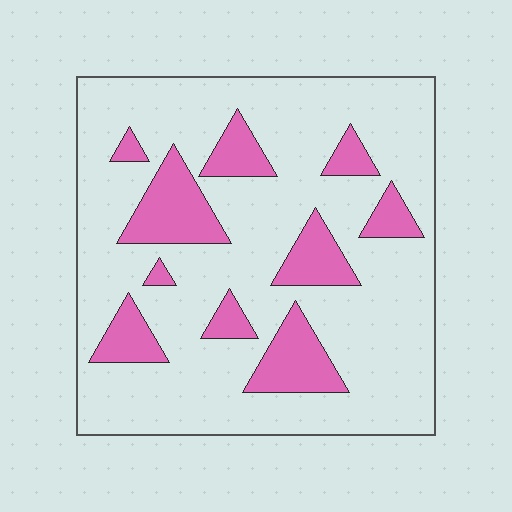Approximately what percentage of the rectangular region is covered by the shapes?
Approximately 20%.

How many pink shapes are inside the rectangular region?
10.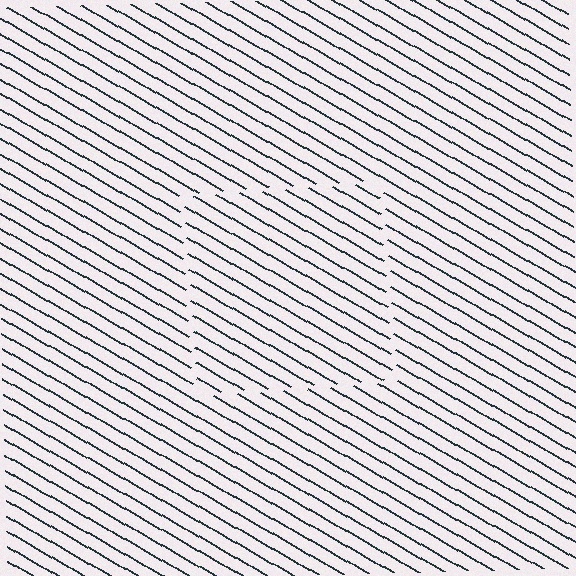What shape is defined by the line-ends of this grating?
An illusory square. The interior of the shape contains the same grating, shifted by half a period — the contour is defined by the phase discontinuity where line-ends from the inner and outer gratings abut.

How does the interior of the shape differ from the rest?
The interior of the shape contains the same grating, shifted by half a period — the contour is defined by the phase discontinuity where line-ends from the inner and outer gratings abut.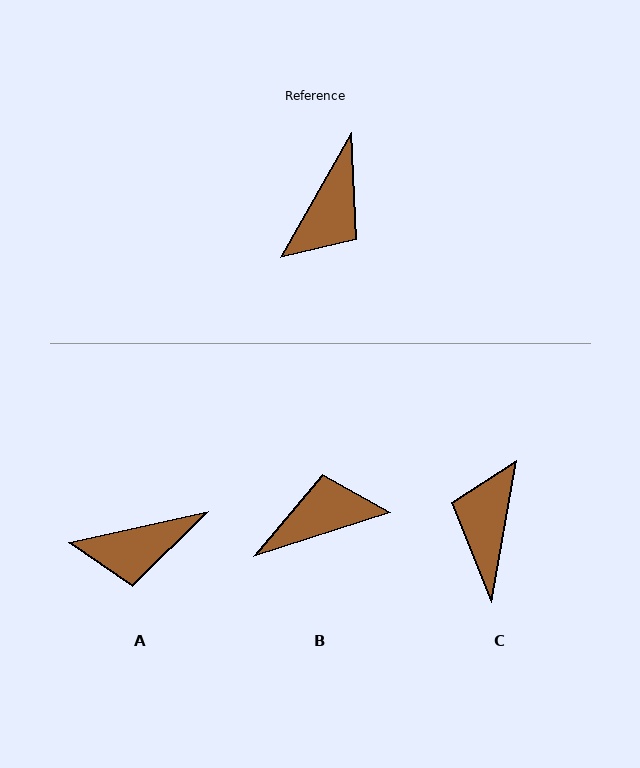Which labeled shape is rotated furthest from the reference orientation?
C, about 160 degrees away.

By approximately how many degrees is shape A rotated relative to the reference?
Approximately 48 degrees clockwise.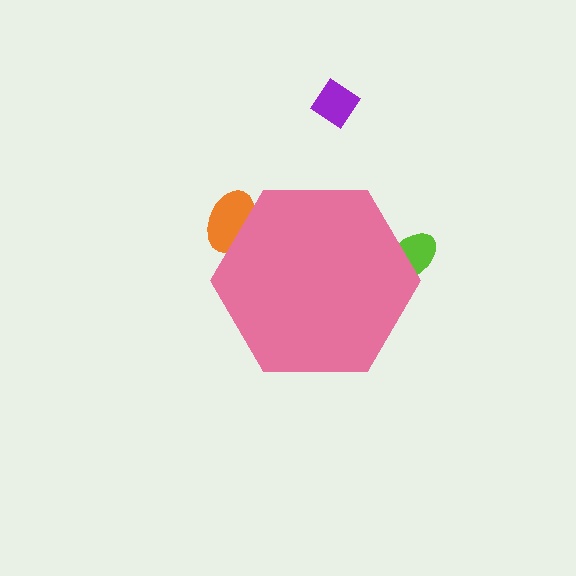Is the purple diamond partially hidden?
No, the purple diamond is fully visible.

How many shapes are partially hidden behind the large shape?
2 shapes are partially hidden.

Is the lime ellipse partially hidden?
Yes, the lime ellipse is partially hidden behind the pink hexagon.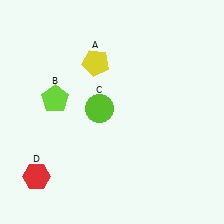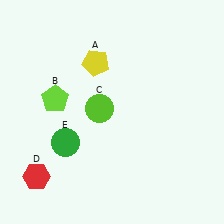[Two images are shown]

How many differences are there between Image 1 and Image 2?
There is 1 difference between the two images.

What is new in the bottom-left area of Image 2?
A green circle (E) was added in the bottom-left area of Image 2.